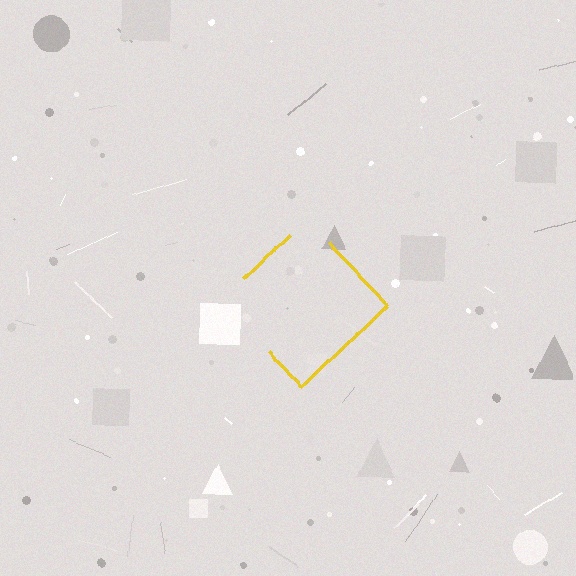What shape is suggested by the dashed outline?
The dashed outline suggests a diamond.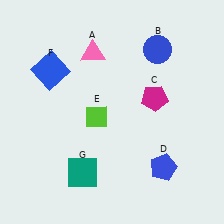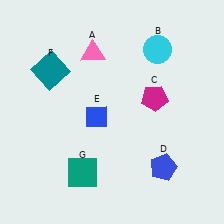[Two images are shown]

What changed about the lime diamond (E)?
In Image 1, E is lime. In Image 2, it changed to blue.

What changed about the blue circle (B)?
In Image 1, B is blue. In Image 2, it changed to cyan.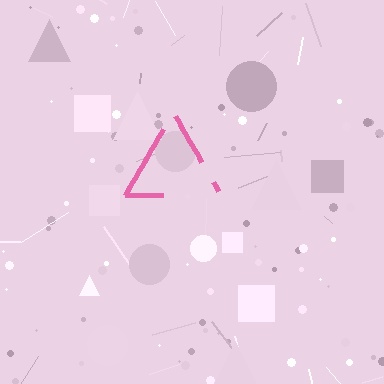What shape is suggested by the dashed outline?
The dashed outline suggests a triangle.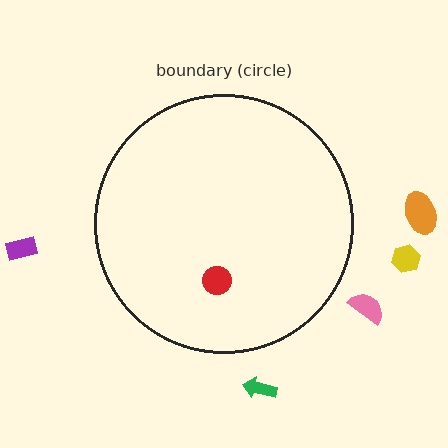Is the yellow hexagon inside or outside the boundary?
Outside.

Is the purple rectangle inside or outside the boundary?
Outside.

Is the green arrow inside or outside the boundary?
Outside.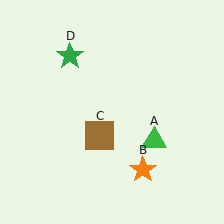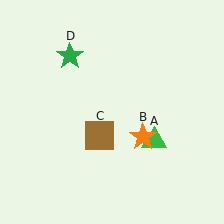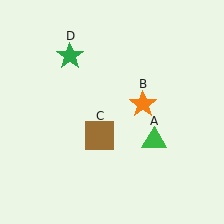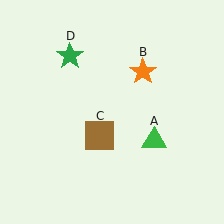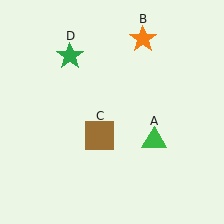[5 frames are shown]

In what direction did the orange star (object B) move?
The orange star (object B) moved up.